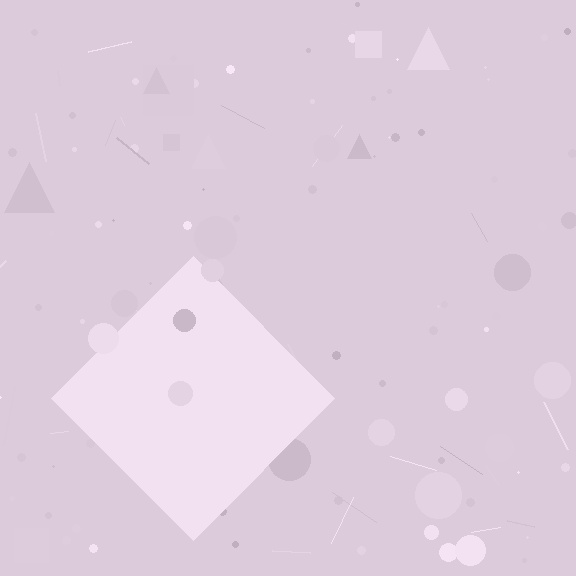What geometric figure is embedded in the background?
A diamond is embedded in the background.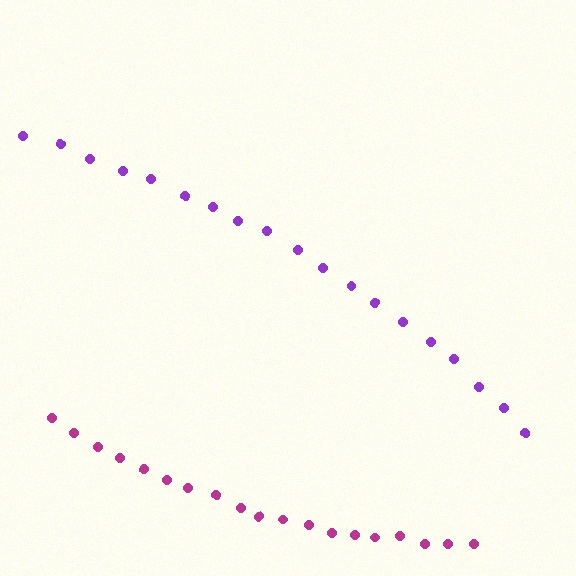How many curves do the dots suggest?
There are 2 distinct paths.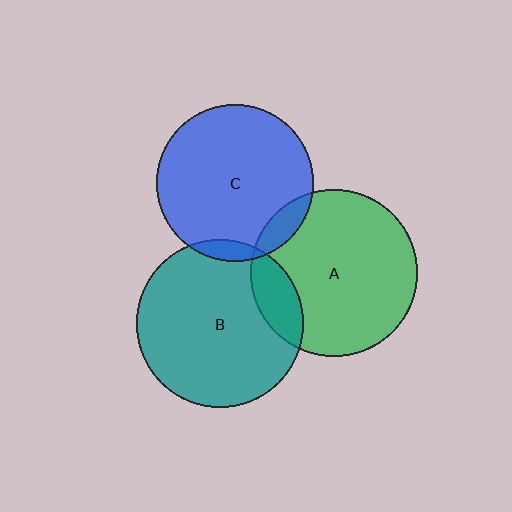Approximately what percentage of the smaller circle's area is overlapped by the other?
Approximately 15%.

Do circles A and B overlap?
Yes.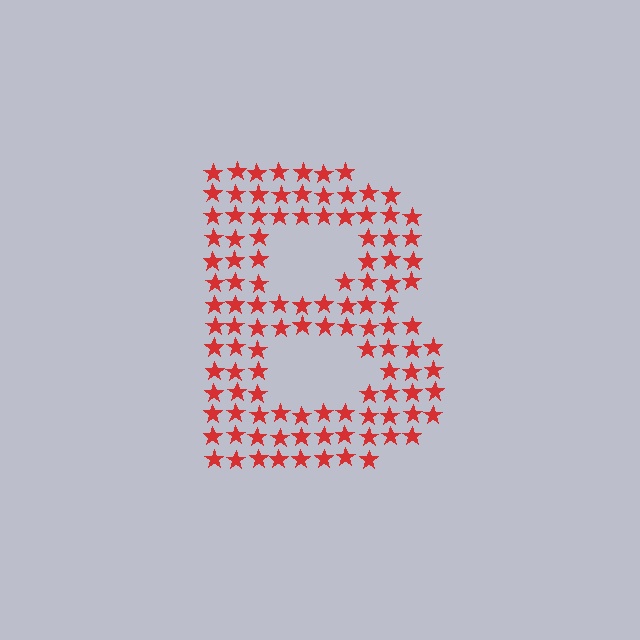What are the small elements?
The small elements are stars.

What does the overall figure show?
The overall figure shows the letter B.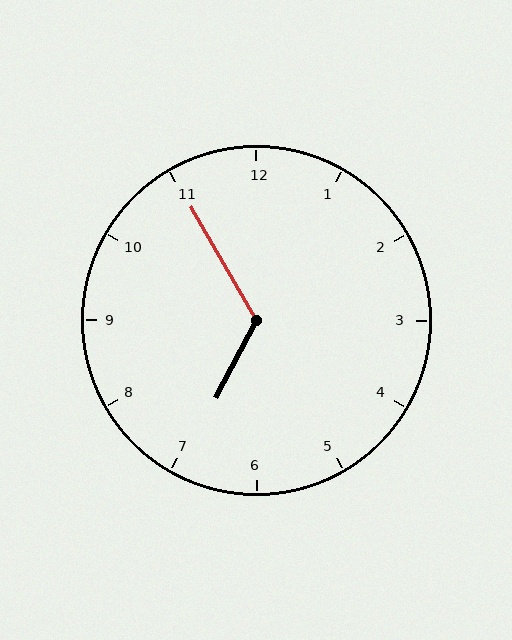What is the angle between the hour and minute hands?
Approximately 122 degrees.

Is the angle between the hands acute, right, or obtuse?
It is obtuse.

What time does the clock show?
6:55.